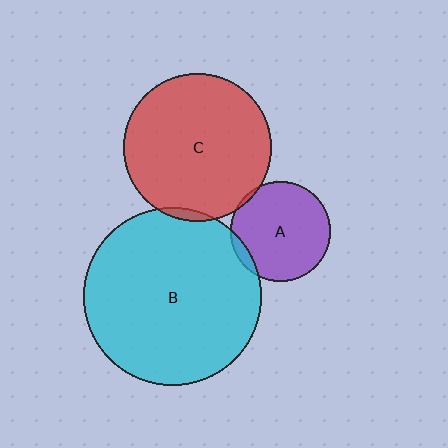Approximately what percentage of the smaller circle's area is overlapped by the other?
Approximately 5%.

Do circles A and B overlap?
Yes.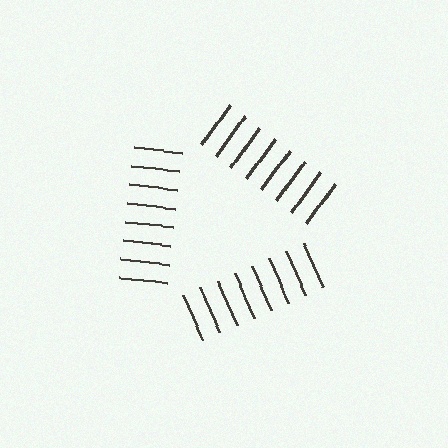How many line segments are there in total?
24 — 8 along each of the 3 edges.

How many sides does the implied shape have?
3 sides — the line-ends trace a triangle.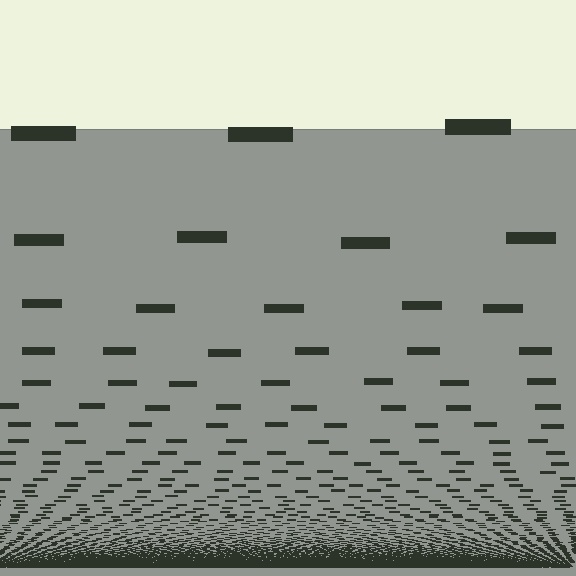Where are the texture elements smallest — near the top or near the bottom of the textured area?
Near the bottom.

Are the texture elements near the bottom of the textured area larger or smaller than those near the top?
Smaller. The gradient is inverted — elements near the bottom are smaller and denser.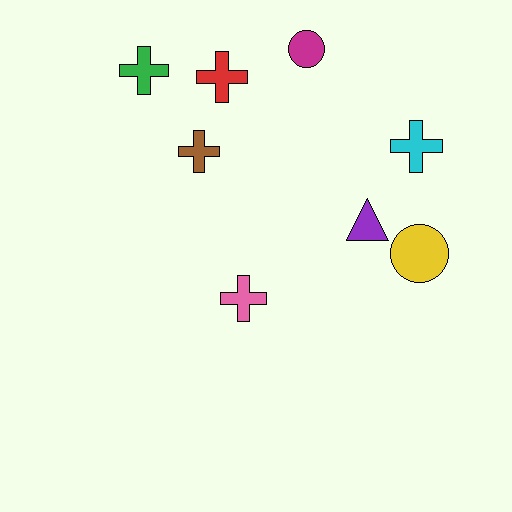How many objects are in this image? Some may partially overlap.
There are 8 objects.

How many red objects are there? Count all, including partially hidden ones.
There is 1 red object.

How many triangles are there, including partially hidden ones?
There is 1 triangle.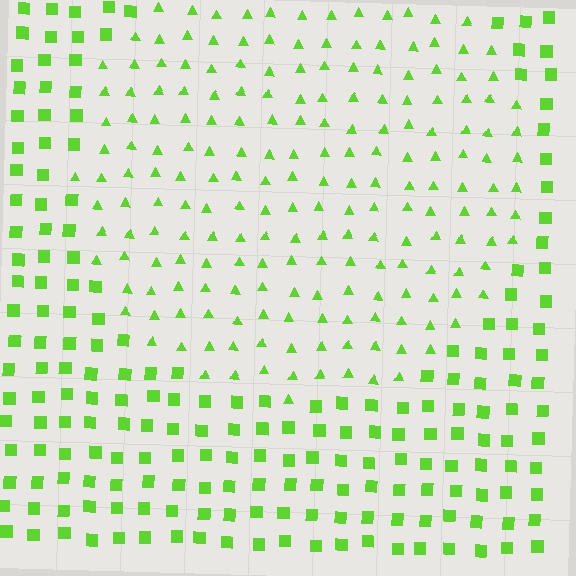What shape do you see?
I see a circle.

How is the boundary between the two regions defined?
The boundary is defined by a change in element shape: triangles inside vs. squares outside. All elements share the same color and spacing.